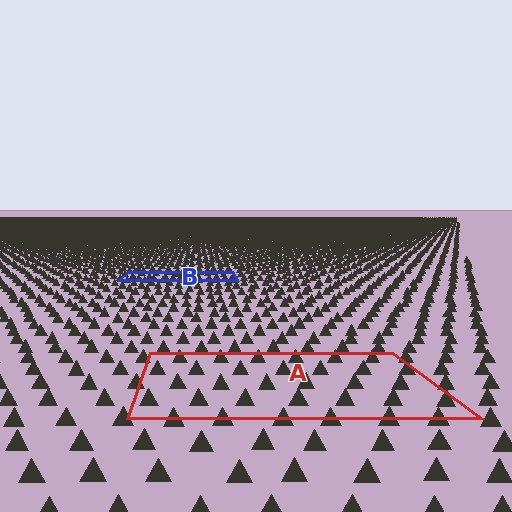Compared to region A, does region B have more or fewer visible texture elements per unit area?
Region B has more texture elements per unit area — they are packed more densely because it is farther away.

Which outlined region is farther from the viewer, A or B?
Region B is farther from the viewer — the texture elements inside it appear smaller and more densely packed.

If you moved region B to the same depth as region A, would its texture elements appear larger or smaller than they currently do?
They would appear larger. At a closer depth, the same texture elements are projected at a bigger on-screen size.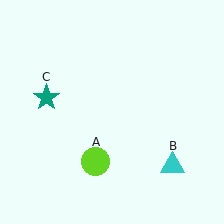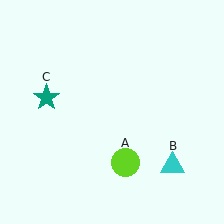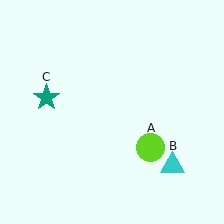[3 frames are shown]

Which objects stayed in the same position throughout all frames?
Cyan triangle (object B) and teal star (object C) remained stationary.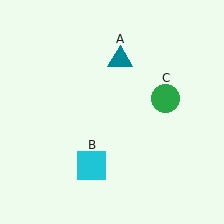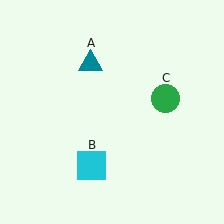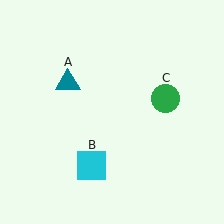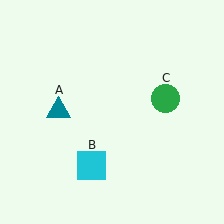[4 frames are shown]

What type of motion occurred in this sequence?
The teal triangle (object A) rotated counterclockwise around the center of the scene.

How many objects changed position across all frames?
1 object changed position: teal triangle (object A).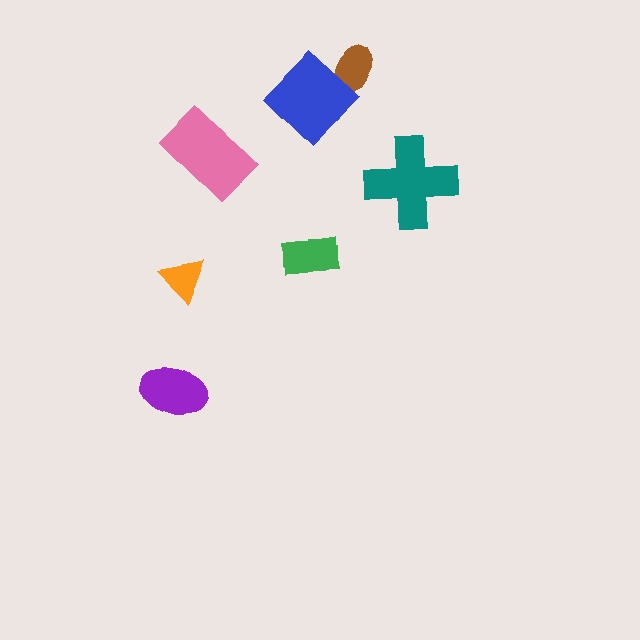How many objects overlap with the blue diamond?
1 object overlaps with the blue diamond.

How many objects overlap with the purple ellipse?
0 objects overlap with the purple ellipse.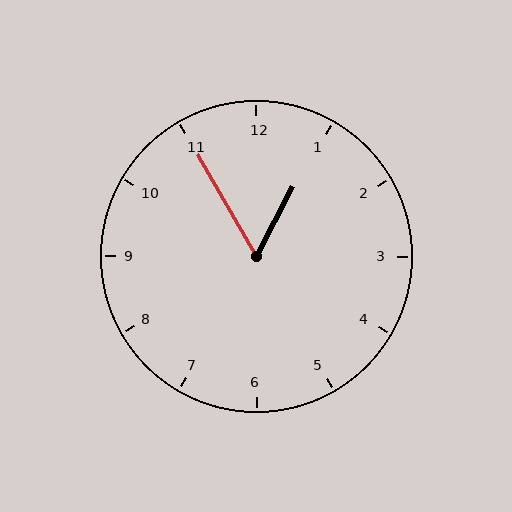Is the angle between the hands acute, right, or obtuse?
It is acute.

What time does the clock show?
12:55.